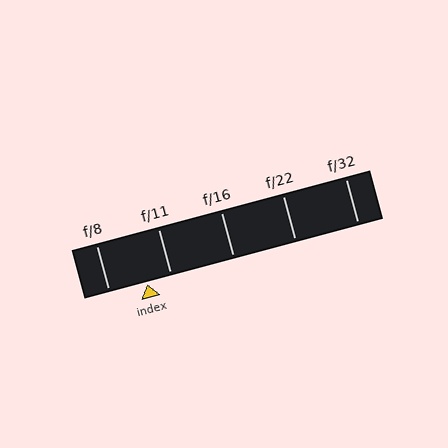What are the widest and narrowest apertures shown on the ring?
The widest aperture shown is f/8 and the narrowest is f/32.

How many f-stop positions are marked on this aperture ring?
There are 5 f-stop positions marked.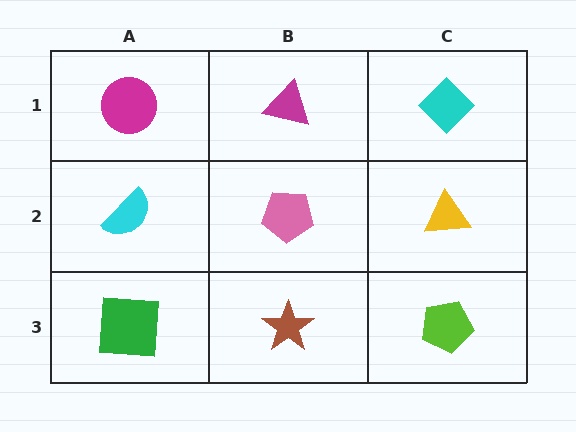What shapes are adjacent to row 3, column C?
A yellow triangle (row 2, column C), a brown star (row 3, column B).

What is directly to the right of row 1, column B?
A cyan diamond.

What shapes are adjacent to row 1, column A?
A cyan semicircle (row 2, column A), a magenta triangle (row 1, column B).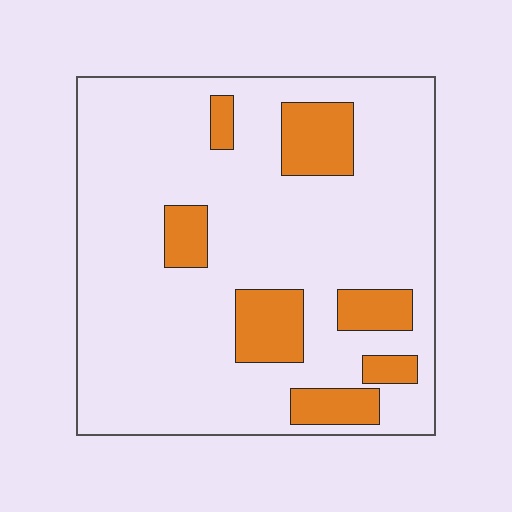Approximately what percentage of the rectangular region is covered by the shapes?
Approximately 20%.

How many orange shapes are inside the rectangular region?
7.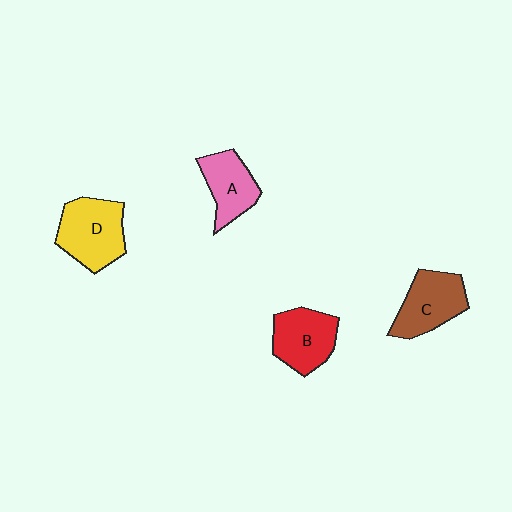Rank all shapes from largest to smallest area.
From largest to smallest: D (yellow), C (brown), B (red), A (pink).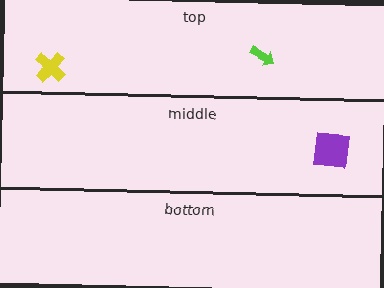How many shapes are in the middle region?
1.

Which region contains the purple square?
The middle region.